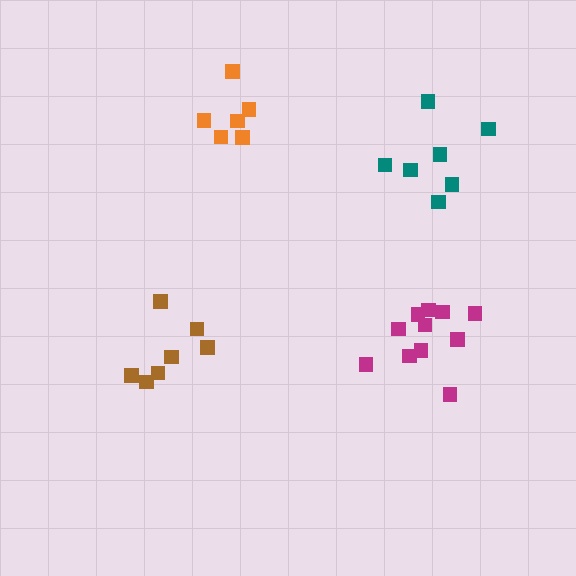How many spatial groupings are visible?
There are 4 spatial groupings.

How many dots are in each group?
Group 1: 7 dots, Group 2: 11 dots, Group 3: 6 dots, Group 4: 7 dots (31 total).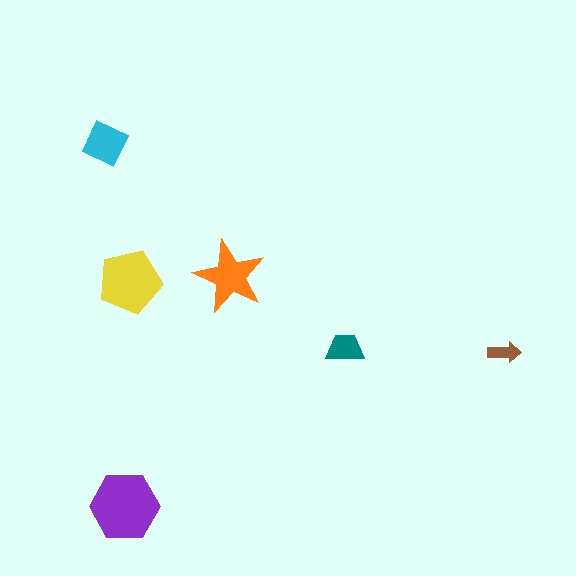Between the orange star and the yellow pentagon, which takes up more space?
The yellow pentagon.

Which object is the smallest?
The brown arrow.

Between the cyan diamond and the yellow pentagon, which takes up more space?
The yellow pentagon.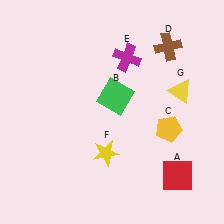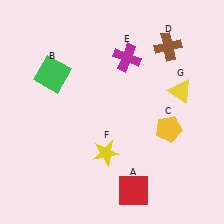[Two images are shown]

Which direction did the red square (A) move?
The red square (A) moved left.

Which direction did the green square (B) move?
The green square (B) moved left.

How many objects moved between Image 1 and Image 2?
2 objects moved between the two images.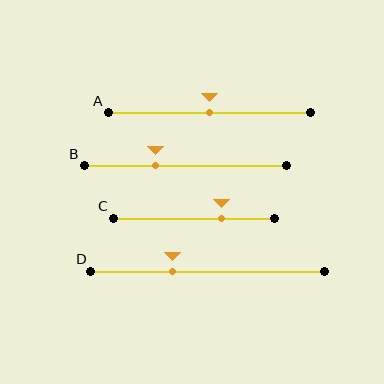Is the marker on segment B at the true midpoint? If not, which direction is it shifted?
No, the marker on segment B is shifted to the left by about 15% of the segment length.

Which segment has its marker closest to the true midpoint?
Segment A has its marker closest to the true midpoint.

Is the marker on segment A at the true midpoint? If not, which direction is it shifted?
Yes, the marker on segment A is at the true midpoint.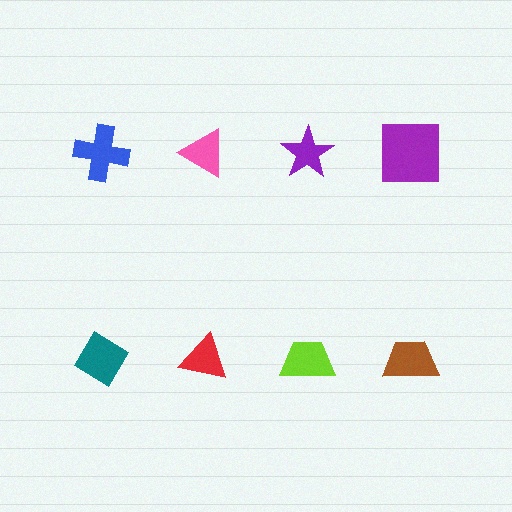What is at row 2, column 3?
A lime trapezoid.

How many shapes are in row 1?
4 shapes.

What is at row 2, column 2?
A red triangle.